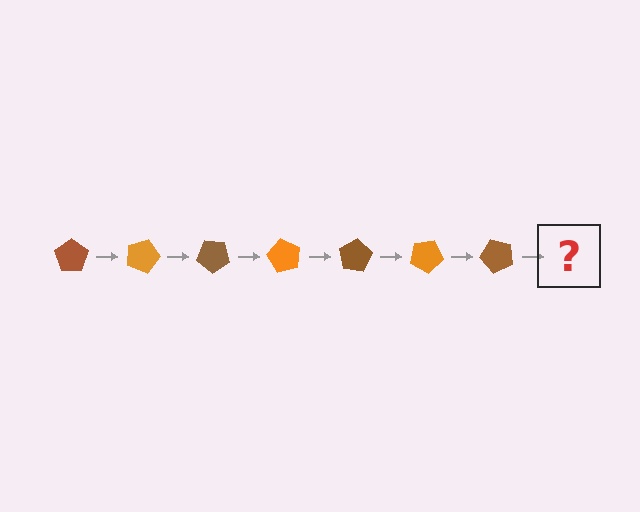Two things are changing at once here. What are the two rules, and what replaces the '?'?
The two rules are that it rotates 20 degrees each step and the color cycles through brown and orange. The '?' should be an orange pentagon, rotated 140 degrees from the start.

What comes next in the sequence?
The next element should be an orange pentagon, rotated 140 degrees from the start.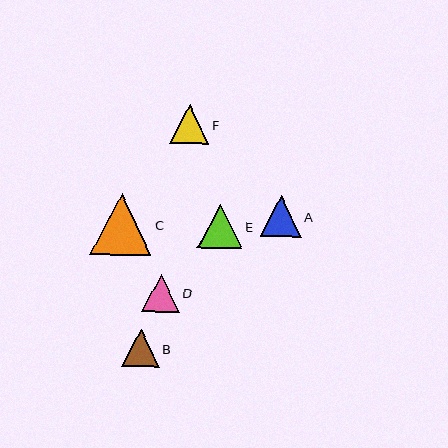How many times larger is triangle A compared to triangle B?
Triangle A is approximately 1.1 times the size of triangle B.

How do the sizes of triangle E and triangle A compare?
Triangle E and triangle A are approximately the same size.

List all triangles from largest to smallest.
From largest to smallest: C, E, A, F, D, B.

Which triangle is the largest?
Triangle C is the largest with a size of approximately 62 pixels.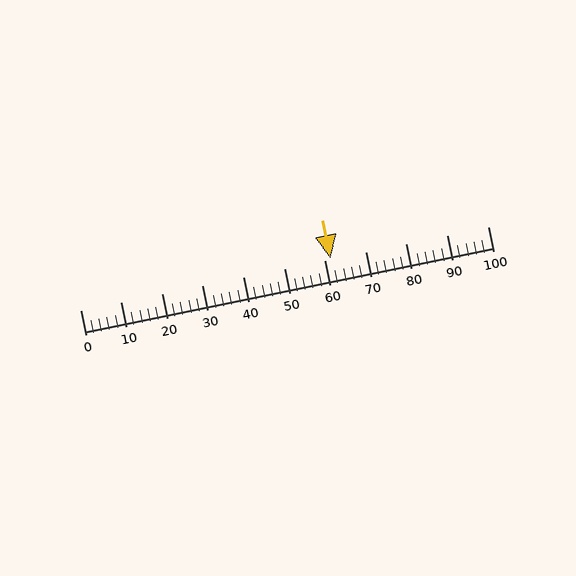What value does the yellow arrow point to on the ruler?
The yellow arrow points to approximately 61.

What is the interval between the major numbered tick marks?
The major tick marks are spaced 10 units apart.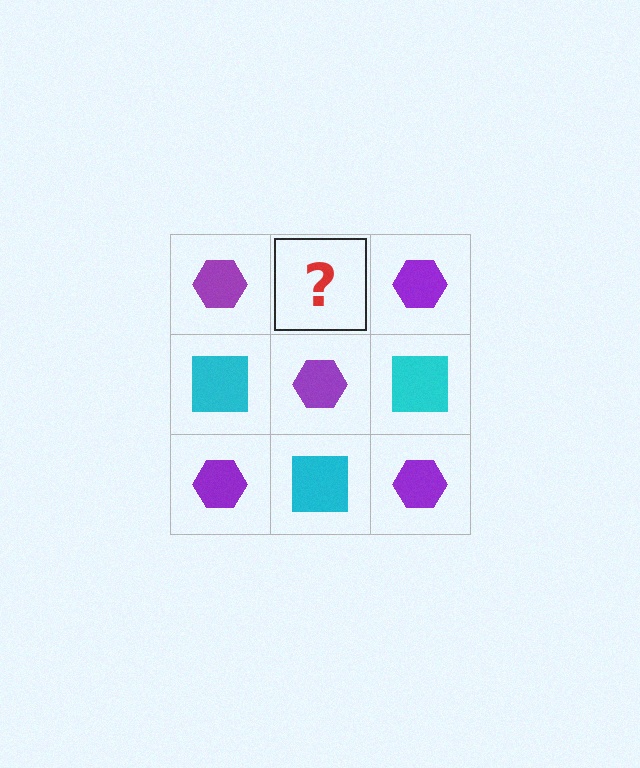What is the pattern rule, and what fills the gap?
The rule is that it alternates purple hexagon and cyan square in a checkerboard pattern. The gap should be filled with a cyan square.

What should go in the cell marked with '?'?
The missing cell should contain a cyan square.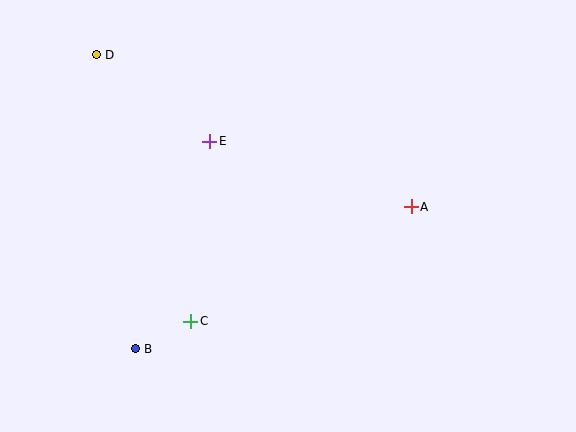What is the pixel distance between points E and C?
The distance between E and C is 181 pixels.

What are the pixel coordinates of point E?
Point E is at (209, 141).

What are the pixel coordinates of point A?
Point A is at (411, 207).